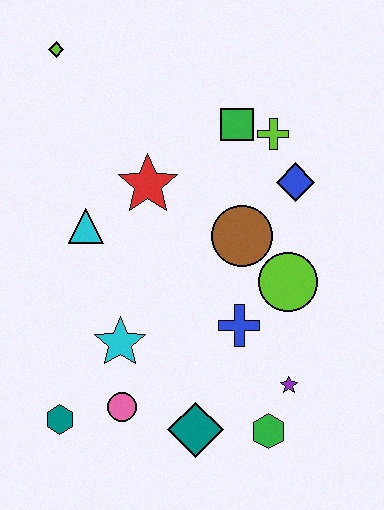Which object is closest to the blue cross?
The lime circle is closest to the blue cross.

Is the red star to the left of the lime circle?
Yes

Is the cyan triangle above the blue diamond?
No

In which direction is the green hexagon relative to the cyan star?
The green hexagon is to the right of the cyan star.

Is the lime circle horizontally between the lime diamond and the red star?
No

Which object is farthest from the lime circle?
The lime diamond is farthest from the lime circle.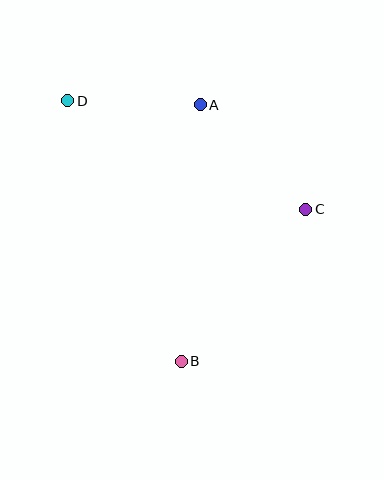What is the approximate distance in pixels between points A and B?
The distance between A and B is approximately 257 pixels.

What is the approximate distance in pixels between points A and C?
The distance between A and C is approximately 149 pixels.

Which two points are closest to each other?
Points A and D are closest to each other.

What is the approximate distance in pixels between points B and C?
The distance between B and C is approximately 196 pixels.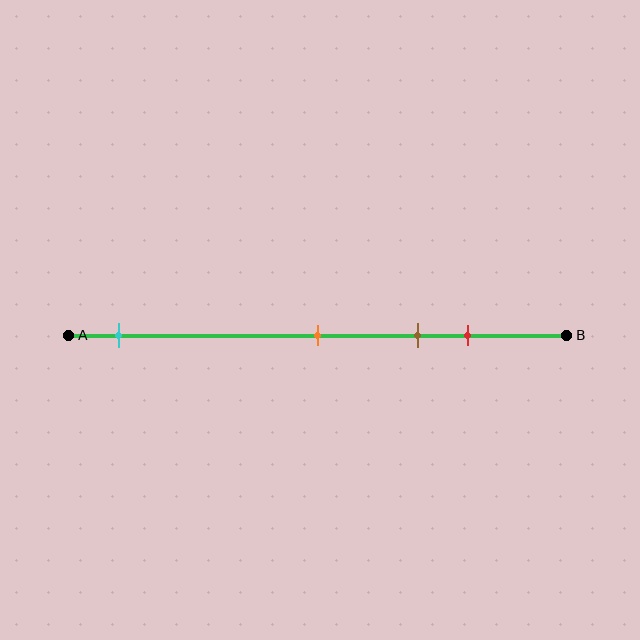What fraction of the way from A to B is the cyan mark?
The cyan mark is approximately 10% (0.1) of the way from A to B.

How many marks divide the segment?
There are 4 marks dividing the segment.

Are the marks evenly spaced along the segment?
No, the marks are not evenly spaced.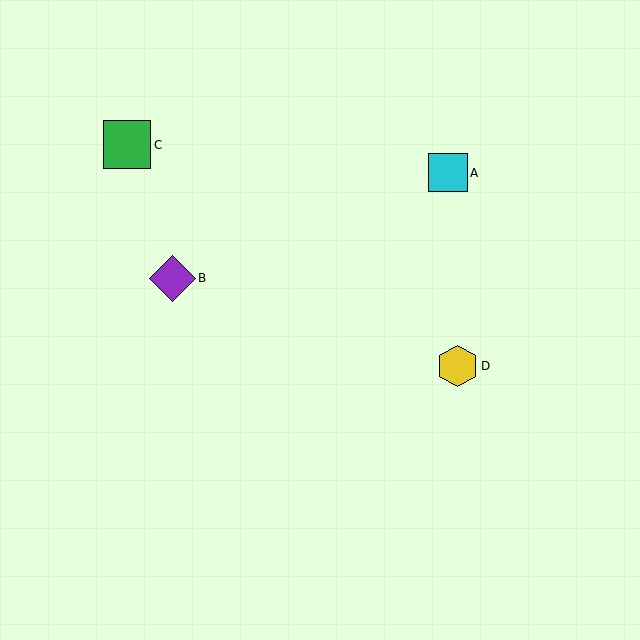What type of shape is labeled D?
Shape D is a yellow hexagon.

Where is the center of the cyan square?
The center of the cyan square is at (448, 173).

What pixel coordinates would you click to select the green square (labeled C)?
Click at (127, 145) to select the green square C.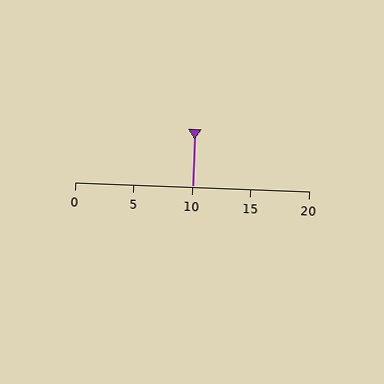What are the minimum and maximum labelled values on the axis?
The axis runs from 0 to 20.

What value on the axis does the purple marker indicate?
The marker indicates approximately 10.